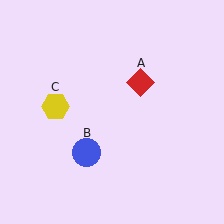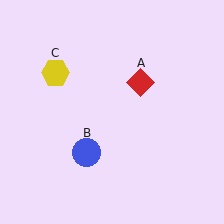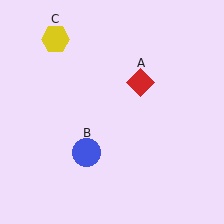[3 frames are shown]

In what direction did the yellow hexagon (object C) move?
The yellow hexagon (object C) moved up.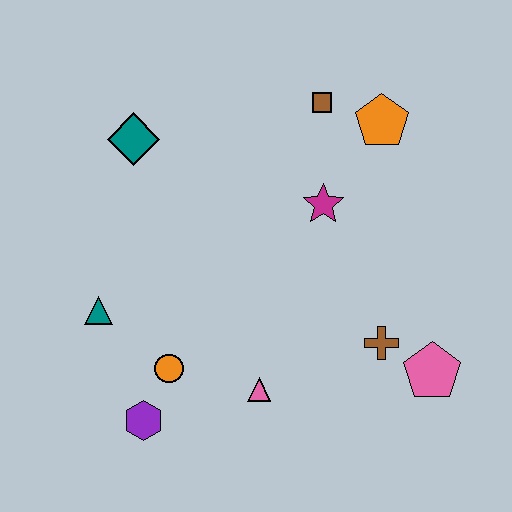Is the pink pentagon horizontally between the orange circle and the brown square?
No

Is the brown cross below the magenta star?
Yes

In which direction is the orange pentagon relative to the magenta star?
The orange pentagon is above the magenta star.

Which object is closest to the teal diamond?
The teal triangle is closest to the teal diamond.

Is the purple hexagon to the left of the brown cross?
Yes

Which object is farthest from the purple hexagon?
The orange pentagon is farthest from the purple hexagon.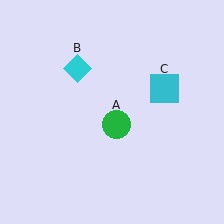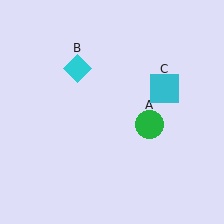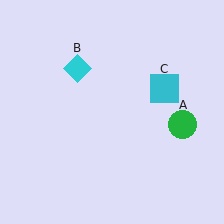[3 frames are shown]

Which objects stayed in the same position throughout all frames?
Cyan diamond (object B) and cyan square (object C) remained stationary.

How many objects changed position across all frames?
1 object changed position: green circle (object A).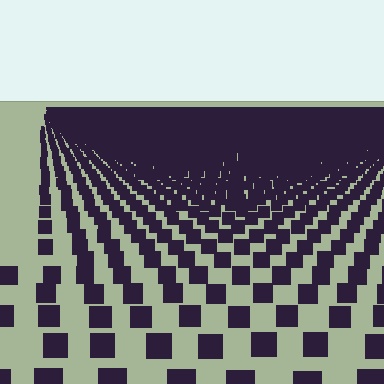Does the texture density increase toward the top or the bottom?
Density increases toward the top.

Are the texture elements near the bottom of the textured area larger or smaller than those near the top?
Larger. Near the bottom, elements are closer to the viewer and appear at a bigger on-screen size.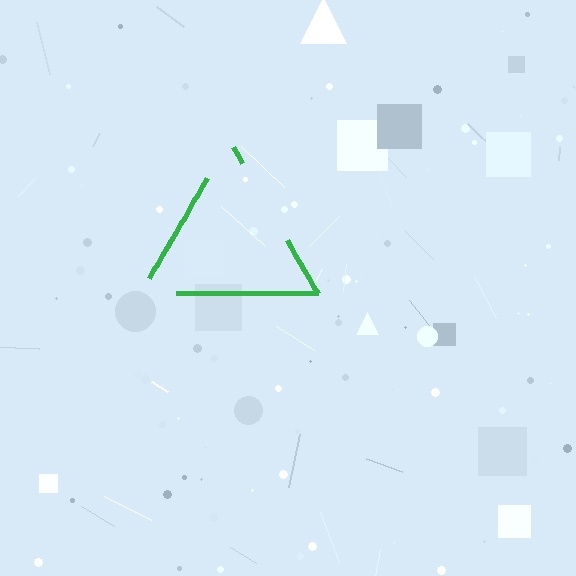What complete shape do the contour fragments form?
The contour fragments form a triangle.